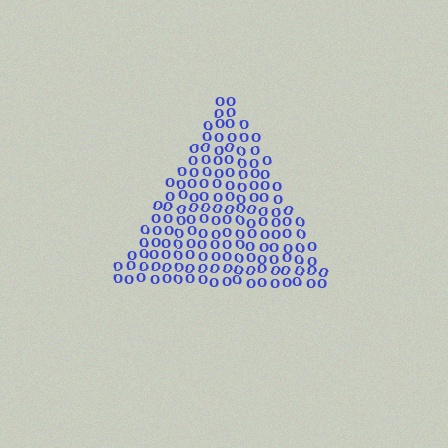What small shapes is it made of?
It is made of small letter O's.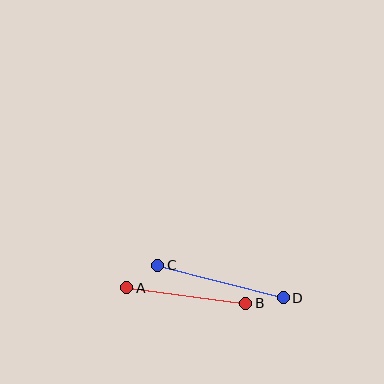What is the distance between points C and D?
The distance is approximately 130 pixels.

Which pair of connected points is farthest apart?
Points C and D are farthest apart.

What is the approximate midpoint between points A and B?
The midpoint is at approximately (186, 296) pixels.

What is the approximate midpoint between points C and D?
The midpoint is at approximately (220, 282) pixels.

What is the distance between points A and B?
The distance is approximately 120 pixels.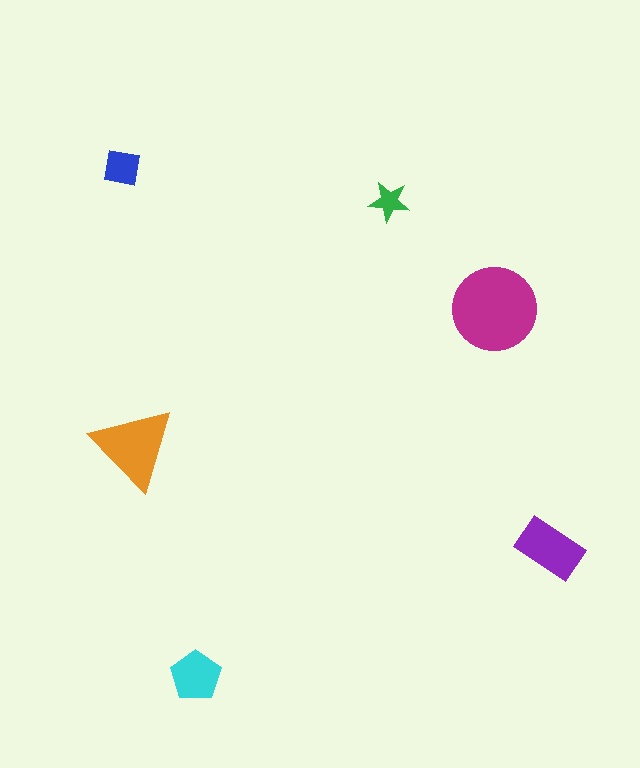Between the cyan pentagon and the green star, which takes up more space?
The cyan pentagon.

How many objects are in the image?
There are 6 objects in the image.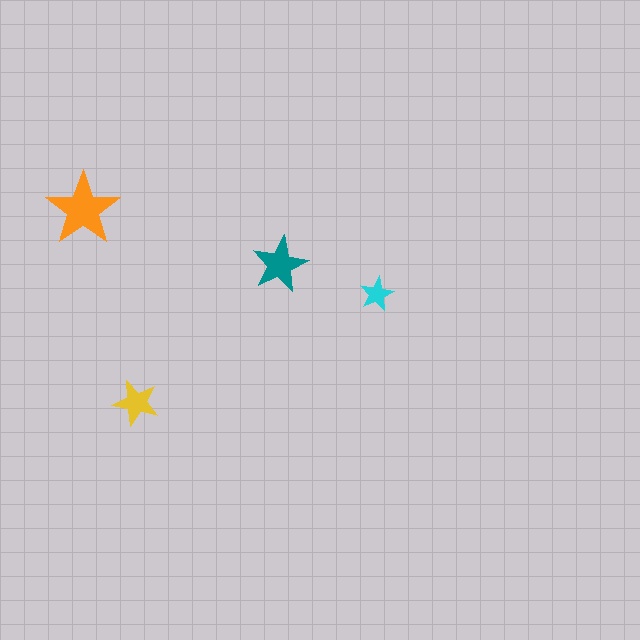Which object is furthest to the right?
The cyan star is rightmost.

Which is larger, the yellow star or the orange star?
The orange one.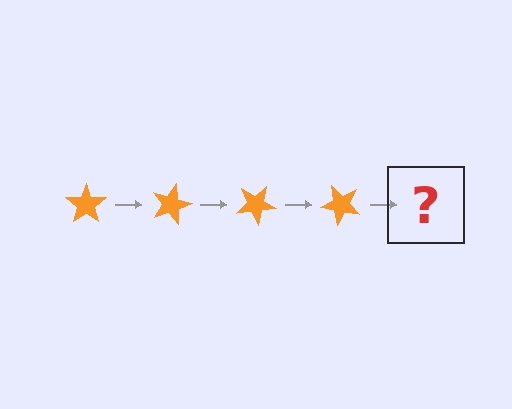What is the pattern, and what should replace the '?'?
The pattern is that the star rotates 15 degrees each step. The '?' should be an orange star rotated 60 degrees.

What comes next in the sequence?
The next element should be an orange star rotated 60 degrees.